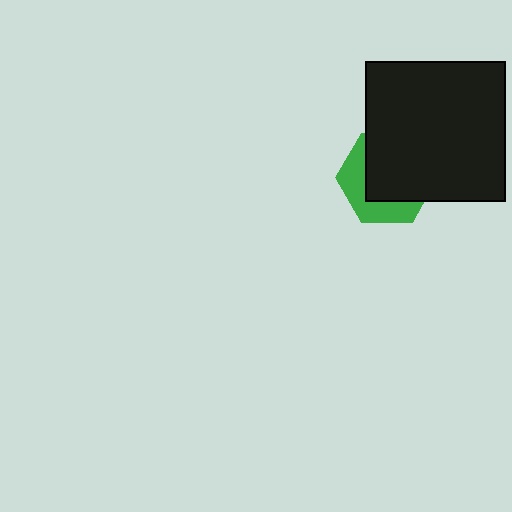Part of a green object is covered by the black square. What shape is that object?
It is a hexagon.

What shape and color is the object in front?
The object in front is a black square.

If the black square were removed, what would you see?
You would see the complete green hexagon.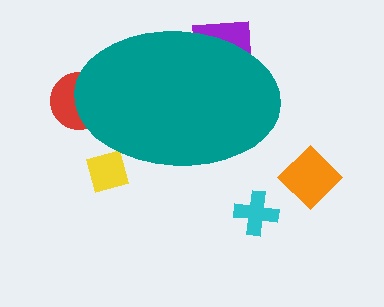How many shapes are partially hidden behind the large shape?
3 shapes are partially hidden.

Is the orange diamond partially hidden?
No, the orange diamond is fully visible.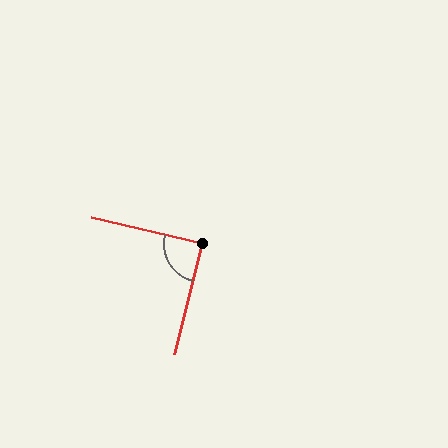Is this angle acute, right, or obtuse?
It is approximately a right angle.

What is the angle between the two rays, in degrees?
Approximately 89 degrees.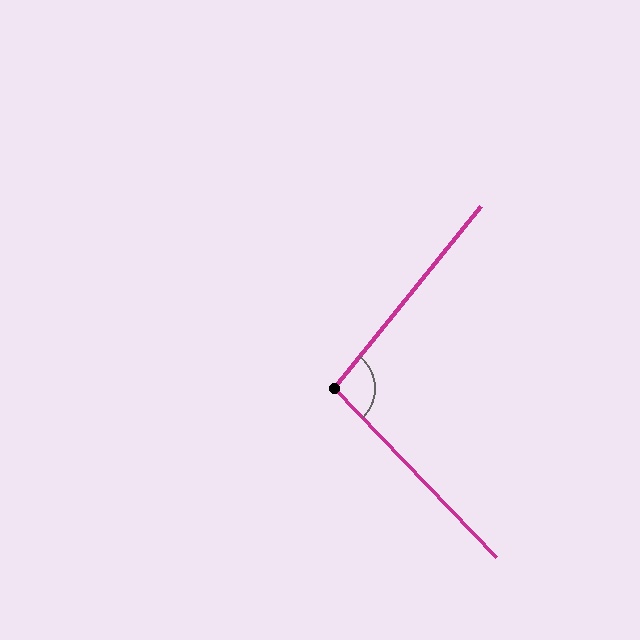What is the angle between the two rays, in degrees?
Approximately 97 degrees.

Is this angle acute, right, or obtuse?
It is obtuse.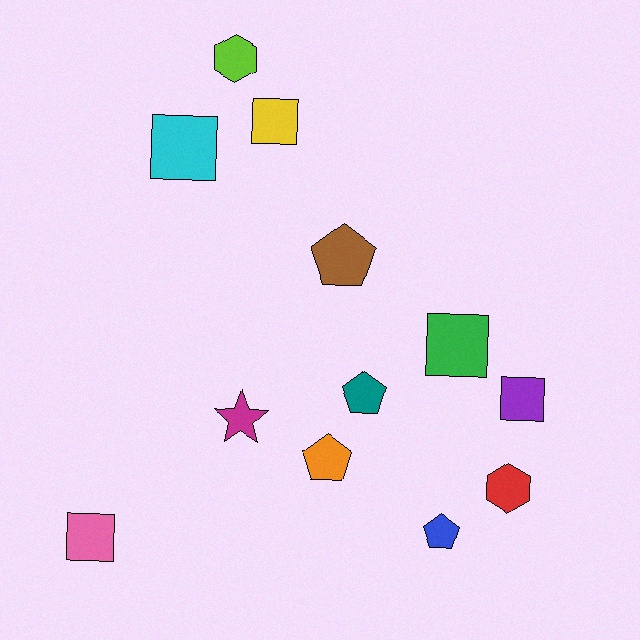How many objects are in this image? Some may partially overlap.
There are 12 objects.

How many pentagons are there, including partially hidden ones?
There are 4 pentagons.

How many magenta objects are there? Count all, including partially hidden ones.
There is 1 magenta object.